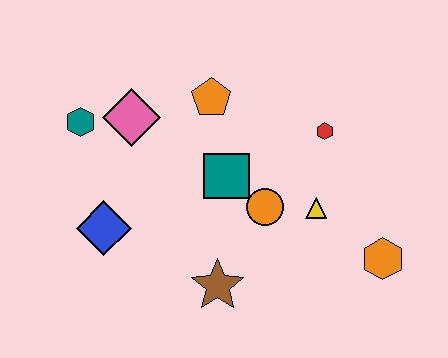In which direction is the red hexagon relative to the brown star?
The red hexagon is above the brown star.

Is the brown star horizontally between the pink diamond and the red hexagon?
Yes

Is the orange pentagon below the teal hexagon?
No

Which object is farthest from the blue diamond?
The orange hexagon is farthest from the blue diamond.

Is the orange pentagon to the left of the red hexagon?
Yes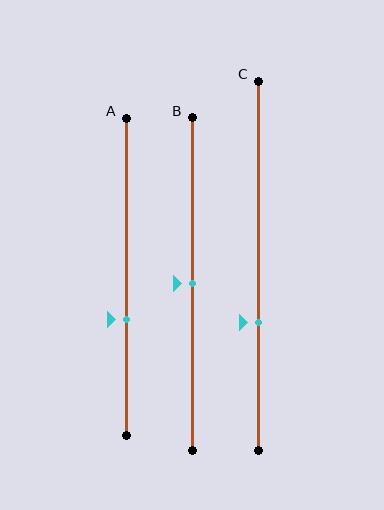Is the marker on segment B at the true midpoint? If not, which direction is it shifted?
Yes, the marker on segment B is at the true midpoint.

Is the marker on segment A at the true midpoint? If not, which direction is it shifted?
No, the marker on segment A is shifted downward by about 13% of the segment length.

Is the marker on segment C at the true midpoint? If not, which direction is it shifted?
No, the marker on segment C is shifted downward by about 16% of the segment length.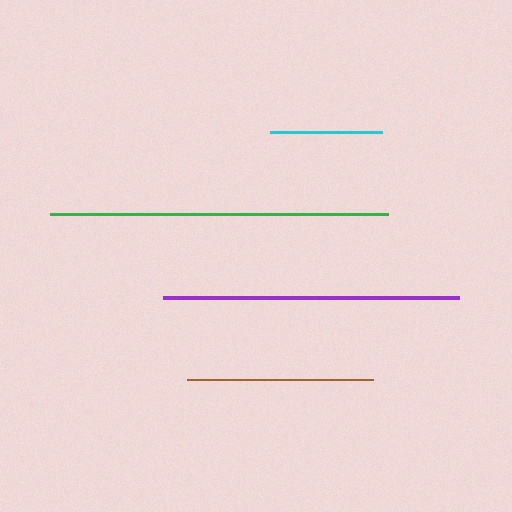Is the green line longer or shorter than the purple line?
The green line is longer than the purple line.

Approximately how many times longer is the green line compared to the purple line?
The green line is approximately 1.1 times the length of the purple line.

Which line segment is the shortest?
The cyan line is the shortest at approximately 112 pixels.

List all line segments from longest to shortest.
From longest to shortest: green, purple, brown, cyan.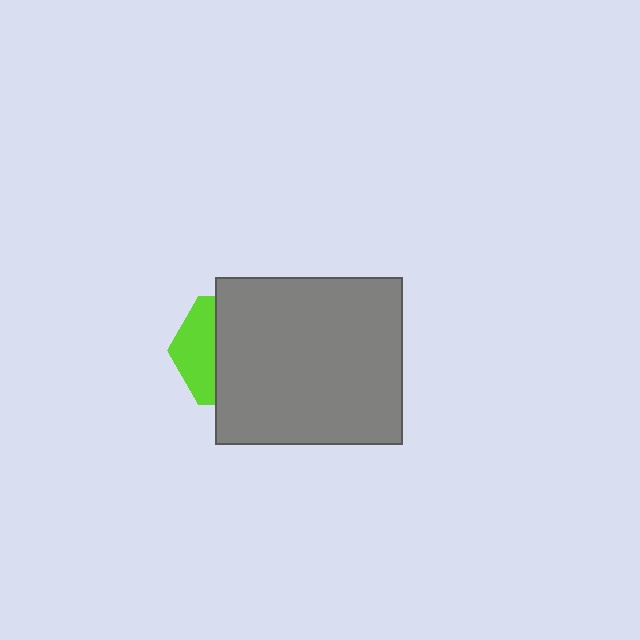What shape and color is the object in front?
The object in front is a gray rectangle.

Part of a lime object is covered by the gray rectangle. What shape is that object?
It is a hexagon.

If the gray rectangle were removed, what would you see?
You would see the complete lime hexagon.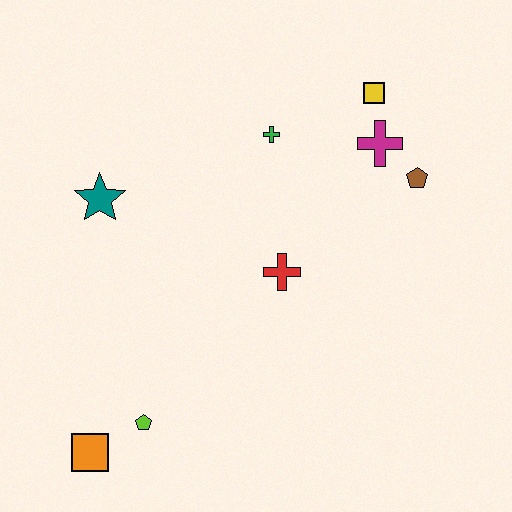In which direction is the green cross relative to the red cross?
The green cross is above the red cross.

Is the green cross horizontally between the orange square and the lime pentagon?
No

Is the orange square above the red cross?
No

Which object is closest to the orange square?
The lime pentagon is closest to the orange square.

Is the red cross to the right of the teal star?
Yes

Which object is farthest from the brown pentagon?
The orange square is farthest from the brown pentagon.